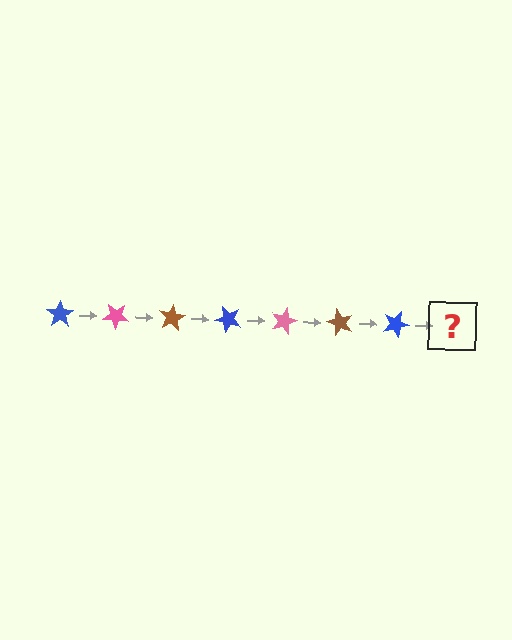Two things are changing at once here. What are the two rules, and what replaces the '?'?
The two rules are that it rotates 40 degrees each step and the color cycles through blue, pink, and brown. The '?' should be a pink star, rotated 280 degrees from the start.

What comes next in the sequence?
The next element should be a pink star, rotated 280 degrees from the start.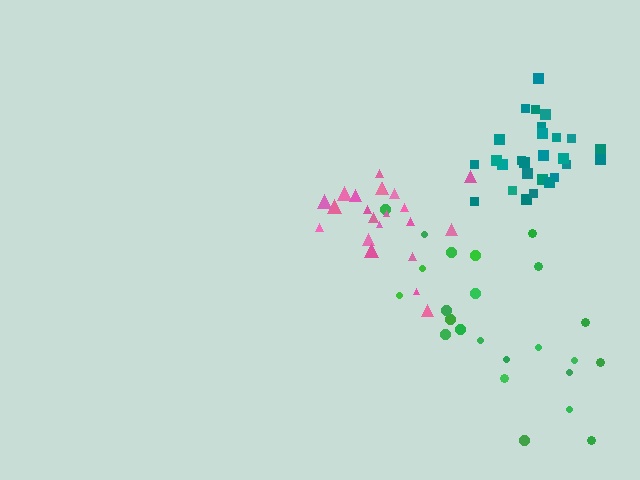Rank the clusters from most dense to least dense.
teal, pink, green.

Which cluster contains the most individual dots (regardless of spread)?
Teal (27).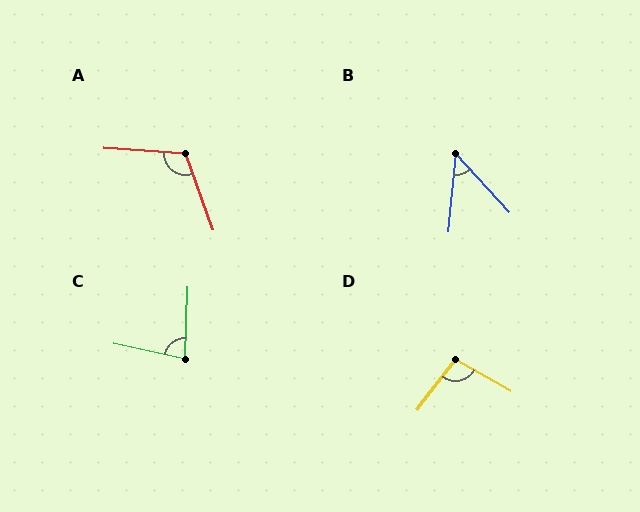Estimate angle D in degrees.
Approximately 98 degrees.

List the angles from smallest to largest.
B (48°), C (80°), D (98°), A (114°).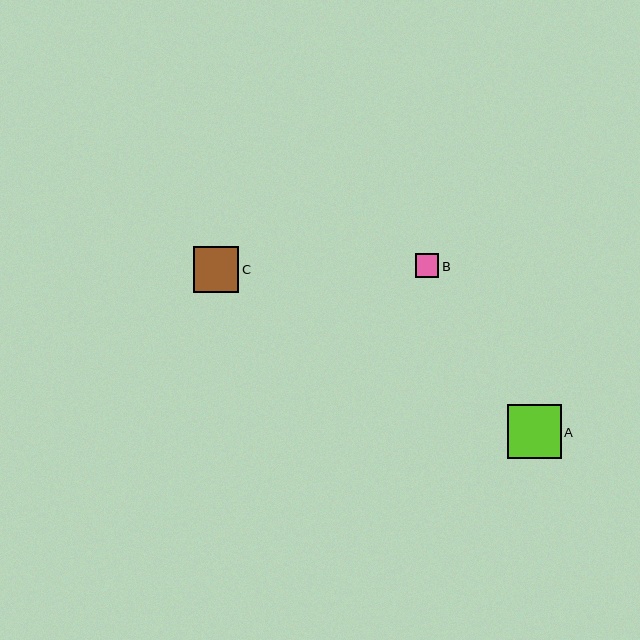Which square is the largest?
Square A is the largest with a size of approximately 54 pixels.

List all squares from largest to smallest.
From largest to smallest: A, C, B.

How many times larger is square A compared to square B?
Square A is approximately 2.3 times the size of square B.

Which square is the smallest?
Square B is the smallest with a size of approximately 24 pixels.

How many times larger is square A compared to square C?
Square A is approximately 1.2 times the size of square C.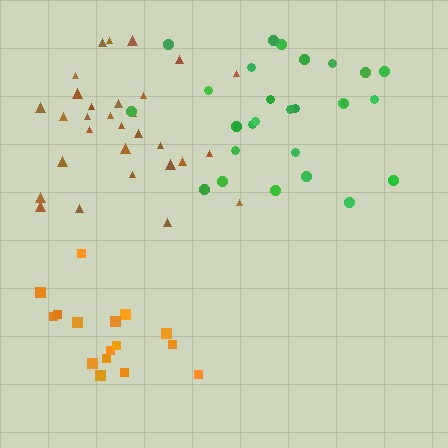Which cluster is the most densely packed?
Brown.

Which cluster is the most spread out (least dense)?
Green.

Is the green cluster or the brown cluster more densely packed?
Brown.